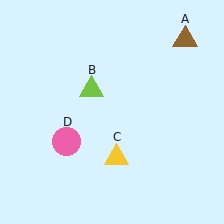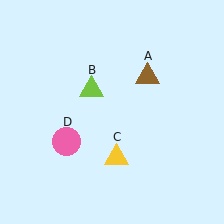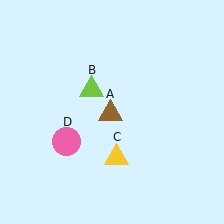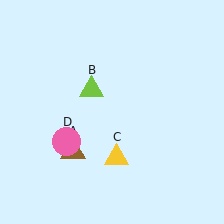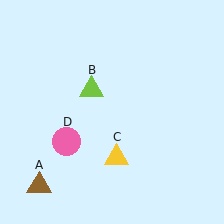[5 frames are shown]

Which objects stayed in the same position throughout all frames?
Lime triangle (object B) and yellow triangle (object C) and pink circle (object D) remained stationary.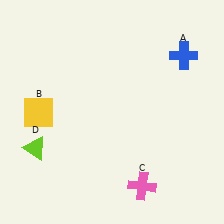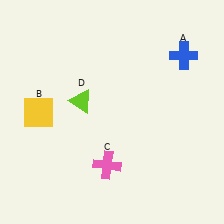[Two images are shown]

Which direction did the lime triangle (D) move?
The lime triangle (D) moved up.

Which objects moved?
The objects that moved are: the pink cross (C), the lime triangle (D).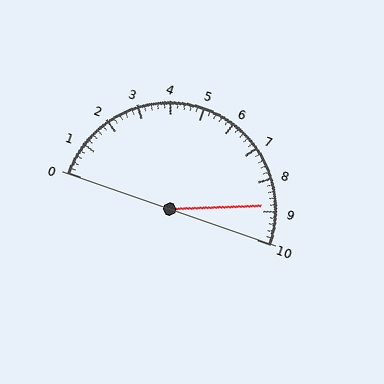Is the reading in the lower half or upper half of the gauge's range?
The reading is in the upper half of the range (0 to 10).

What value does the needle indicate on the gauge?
The needle indicates approximately 8.8.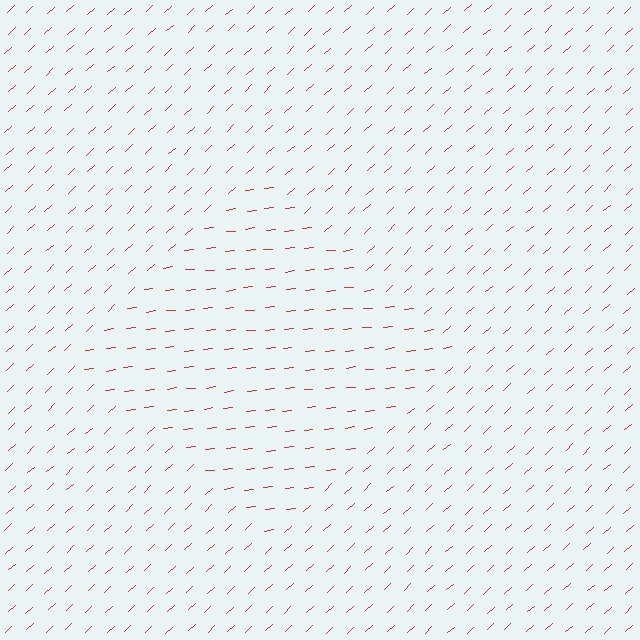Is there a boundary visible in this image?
Yes, there is a texture boundary formed by a change in line orientation.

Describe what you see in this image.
The image is filled with small red line segments. A diamond region in the image has lines oriented differently from the surrounding lines, creating a visible texture boundary.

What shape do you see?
I see a diamond.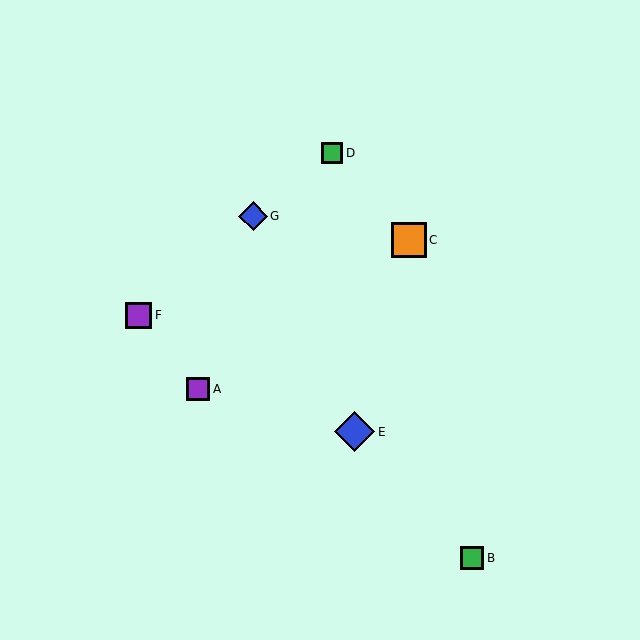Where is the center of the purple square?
The center of the purple square is at (198, 389).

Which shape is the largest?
The blue diamond (labeled E) is the largest.